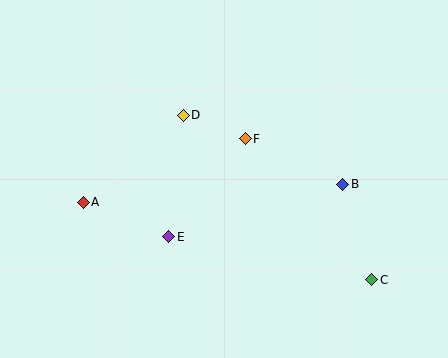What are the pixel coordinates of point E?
Point E is at (169, 237).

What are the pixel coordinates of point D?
Point D is at (183, 115).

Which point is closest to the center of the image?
Point F at (245, 139) is closest to the center.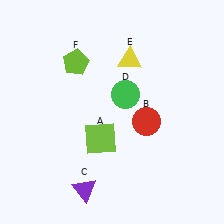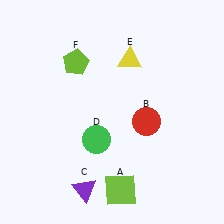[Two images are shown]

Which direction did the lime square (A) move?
The lime square (A) moved down.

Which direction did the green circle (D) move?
The green circle (D) moved down.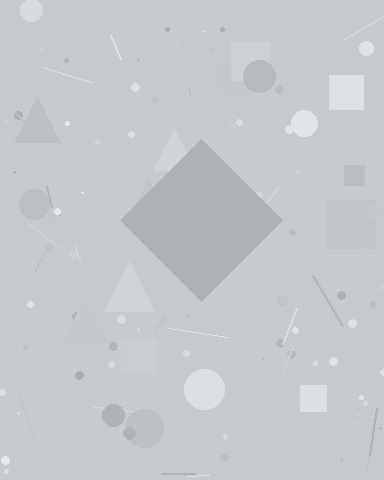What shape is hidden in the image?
A diamond is hidden in the image.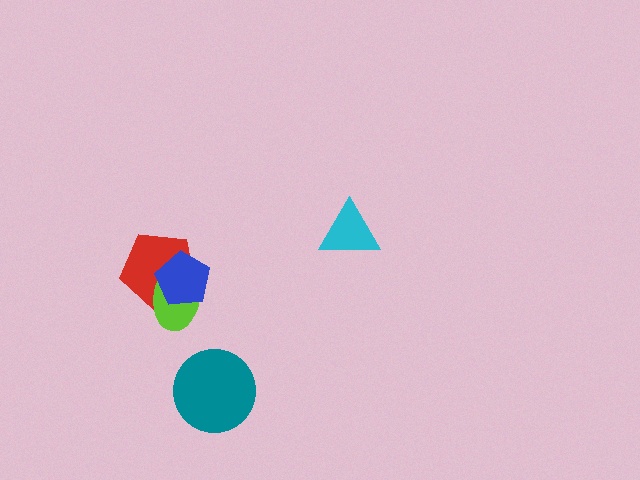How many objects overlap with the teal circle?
0 objects overlap with the teal circle.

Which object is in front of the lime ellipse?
The blue pentagon is in front of the lime ellipse.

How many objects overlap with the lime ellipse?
2 objects overlap with the lime ellipse.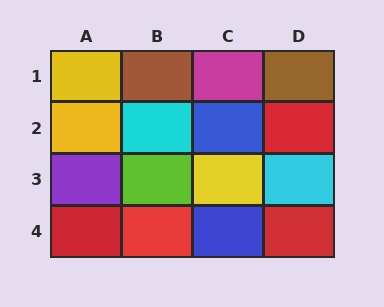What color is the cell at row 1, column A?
Yellow.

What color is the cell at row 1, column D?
Brown.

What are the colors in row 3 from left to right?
Purple, lime, yellow, cyan.